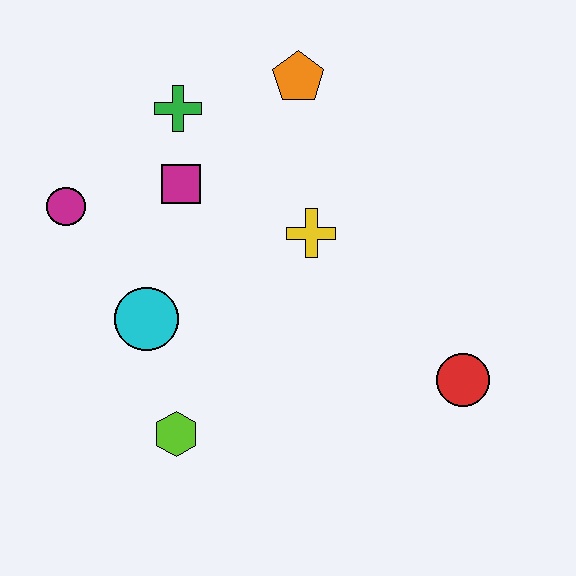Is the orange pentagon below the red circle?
No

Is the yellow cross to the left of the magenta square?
No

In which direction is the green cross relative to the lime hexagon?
The green cross is above the lime hexagon.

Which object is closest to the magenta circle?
The magenta square is closest to the magenta circle.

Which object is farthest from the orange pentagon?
The lime hexagon is farthest from the orange pentagon.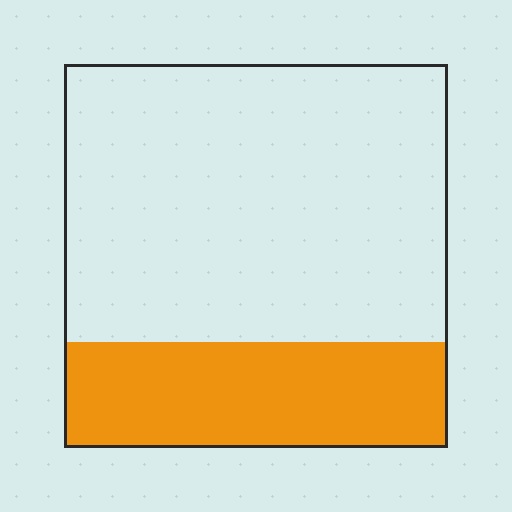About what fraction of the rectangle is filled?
About one quarter (1/4).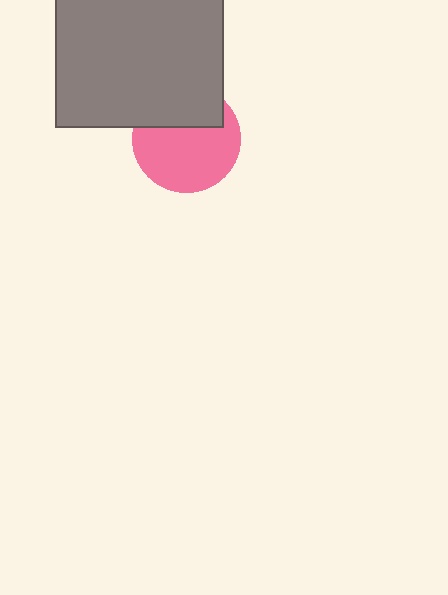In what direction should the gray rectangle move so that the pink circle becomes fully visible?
The gray rectangle should move up. That is the shortest direction to clear the overlap and leave the pink circle fully visible.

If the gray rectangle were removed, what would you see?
You would see the complete pink circle.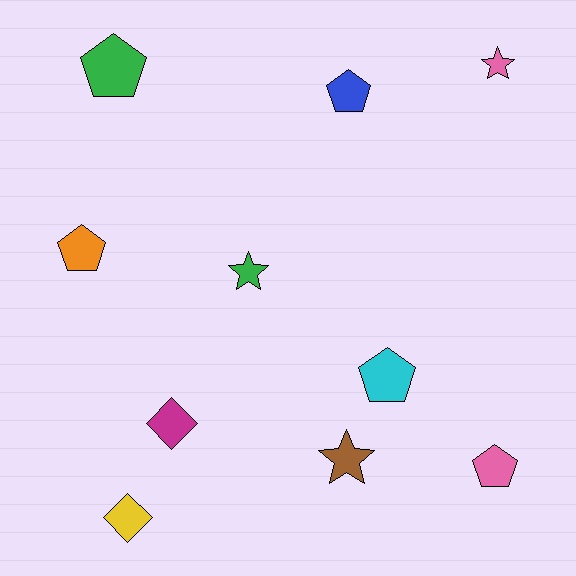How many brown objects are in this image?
There is 1 brown object.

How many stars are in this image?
There are 3 stars.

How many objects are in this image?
There are 10 objects.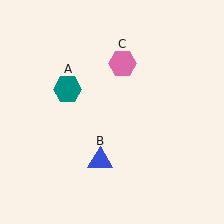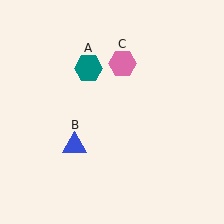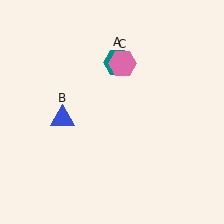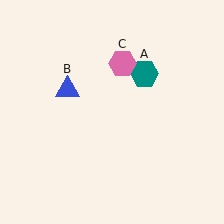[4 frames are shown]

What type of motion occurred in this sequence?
The teal hexagon (object A), blue triangle (object B) rotated clockwise around the center of the scene.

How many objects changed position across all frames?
2 objects changed position: teal hexagon (object A), blue triangle (object B).